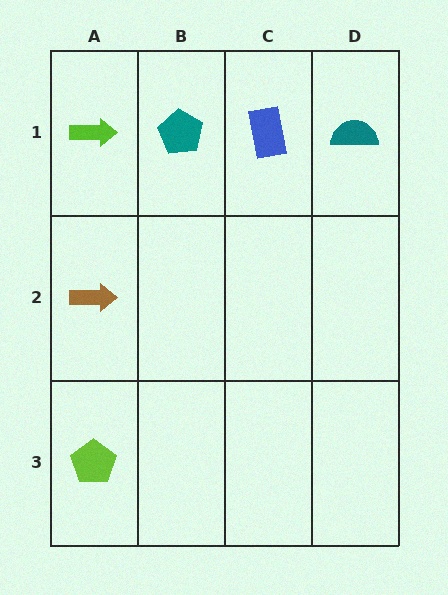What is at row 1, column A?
A lime arrow.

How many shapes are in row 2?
1 shape.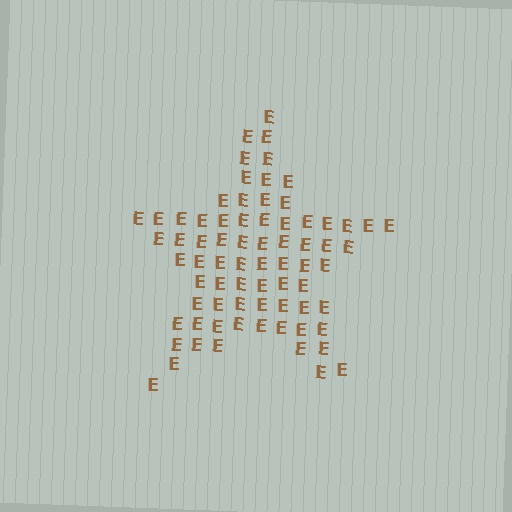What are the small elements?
The small elements are letter E's.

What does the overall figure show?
The overall figure shows a star.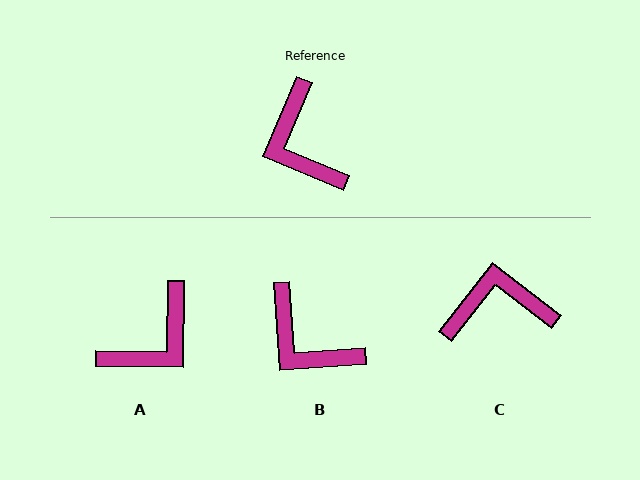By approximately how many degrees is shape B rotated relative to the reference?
Approximately 27 degrees counter-clockwise.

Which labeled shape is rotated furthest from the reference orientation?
A, about 112 degrees away.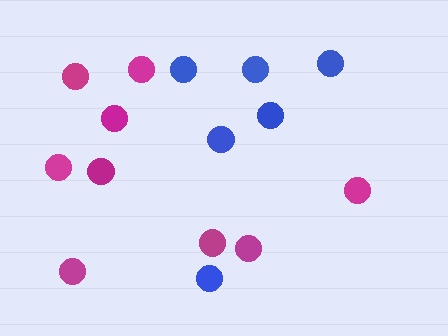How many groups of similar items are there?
There are 2 groups: one group of blue circles (6) and one group of magenta circles (9).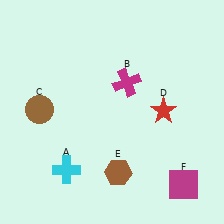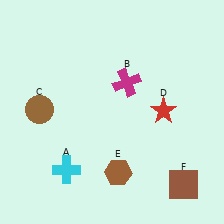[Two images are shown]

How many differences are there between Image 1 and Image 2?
There is 1 difference between the two images.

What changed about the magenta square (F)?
In Image 1, F is magenta. In Image 2, it changed to brown.